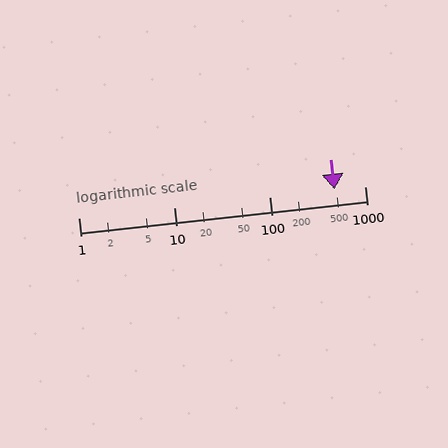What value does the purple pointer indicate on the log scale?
The pointer indicates approximately 480.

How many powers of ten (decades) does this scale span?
The scale spans 3 decades, from 1 to 1000.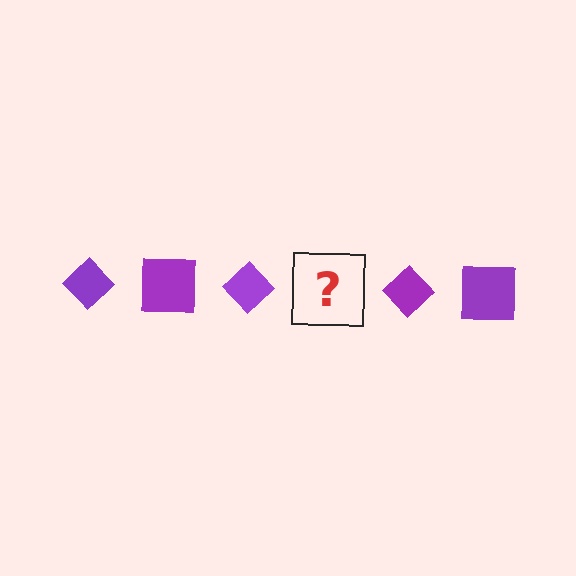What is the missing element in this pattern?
The missing element is a purple square.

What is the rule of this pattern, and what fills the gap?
The rule is that the pattern cycles through diamond, square shapes in purple. The gap should be filled with a purple square.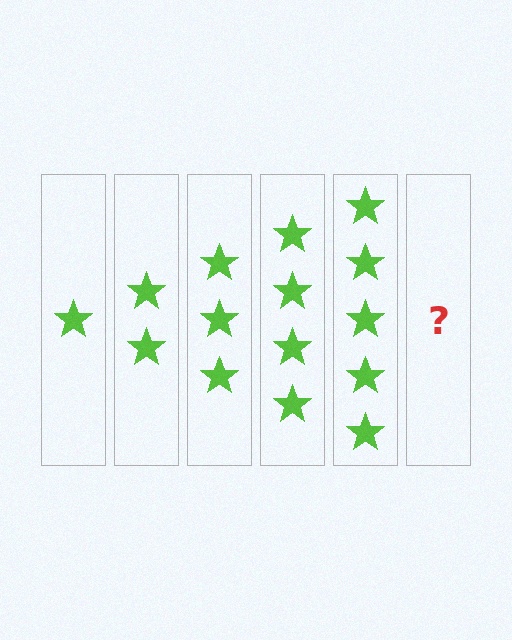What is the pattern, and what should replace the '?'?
The pattern is that each step adds one more star. The '?' should be 6 stars.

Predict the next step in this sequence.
The next step is 6 stars.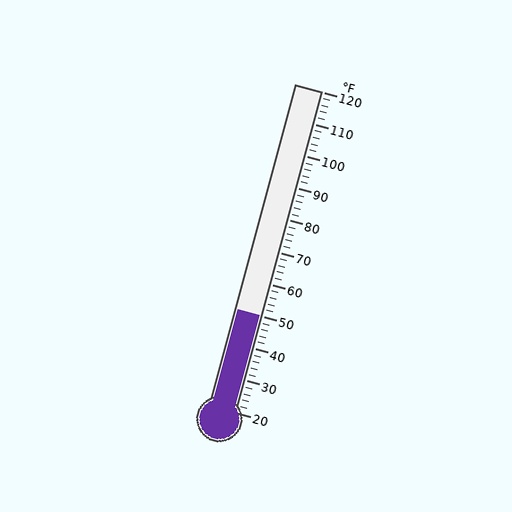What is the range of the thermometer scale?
The thermometer scale ranges from 20°F to 120°F.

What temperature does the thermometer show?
The thermometer shows approximately 50°F.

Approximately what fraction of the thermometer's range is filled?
The thermometer is filled to approximately 30% of its range.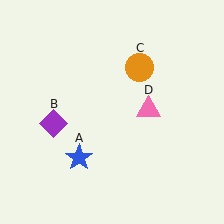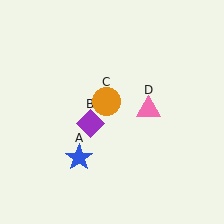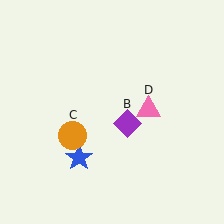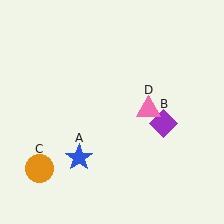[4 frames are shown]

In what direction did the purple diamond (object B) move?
The purple diamond (object B) moved right.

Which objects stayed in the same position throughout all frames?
Blue star (object A) and pink triangle (object D) remained stationary.